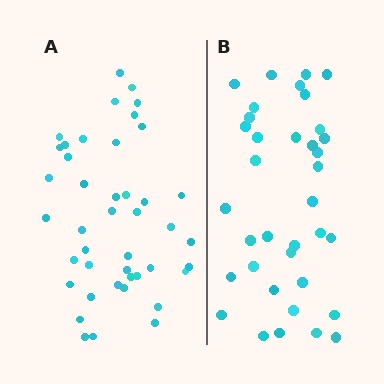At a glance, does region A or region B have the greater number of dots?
Region A (the left region) has more dots.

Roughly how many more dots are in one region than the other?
Region A has roughly 8 or so more dots than region B.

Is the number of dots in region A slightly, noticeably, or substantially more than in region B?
Region A has only slightly more — the two regions are fairly close. The ratio is roughly 1.2 to 1.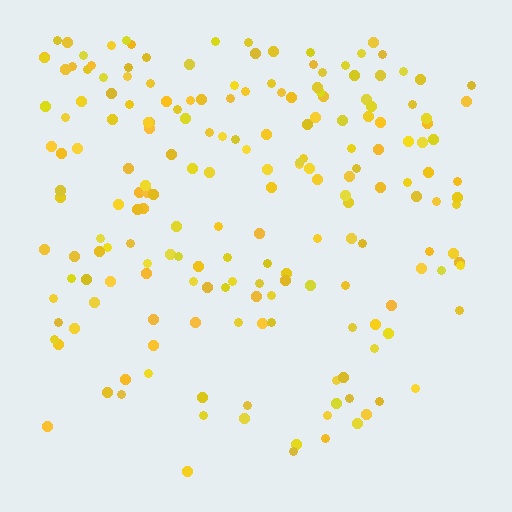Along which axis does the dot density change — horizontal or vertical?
Vertical.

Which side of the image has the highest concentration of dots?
The top.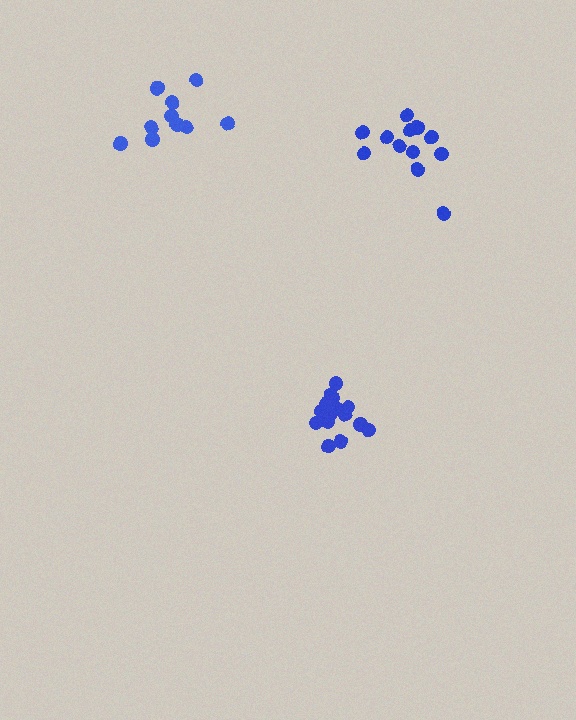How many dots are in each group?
Group 1: 15 dots, Group 2: 10 dots, Group 3: 12 dots (37 total).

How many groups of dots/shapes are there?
There are 3 groups.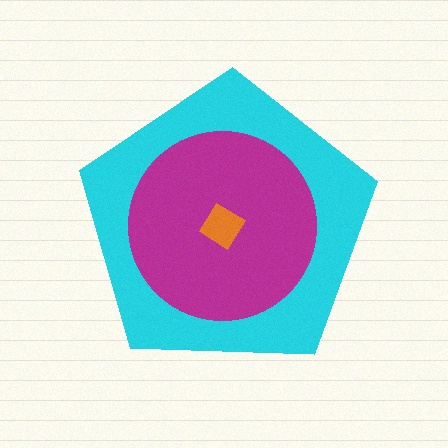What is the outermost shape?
The cyan pentagon.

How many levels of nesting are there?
3.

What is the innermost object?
The orange diamond.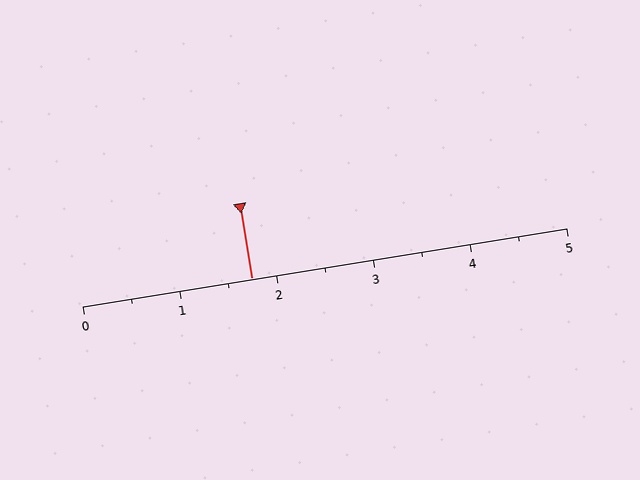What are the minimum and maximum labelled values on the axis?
The axis runs from 0 to 5.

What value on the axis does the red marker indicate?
The marker indicates approximately 1.8.